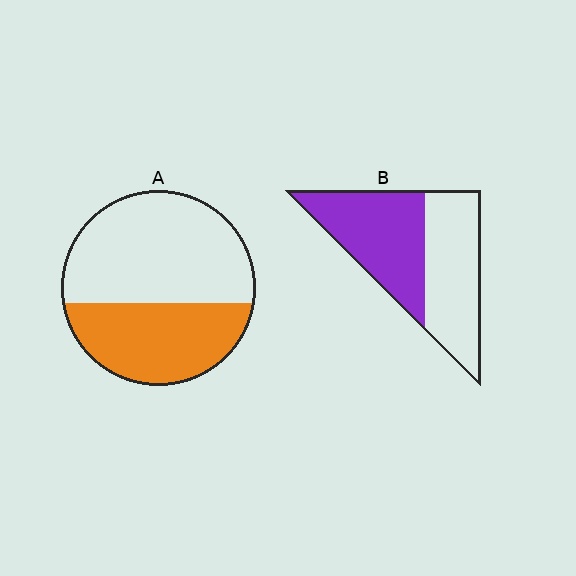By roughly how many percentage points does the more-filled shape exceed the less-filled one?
By roughly 10 percentage points (B over A).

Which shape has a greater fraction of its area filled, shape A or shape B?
Shape B.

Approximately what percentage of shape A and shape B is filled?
A is approximately 40% and B is approximately 50%.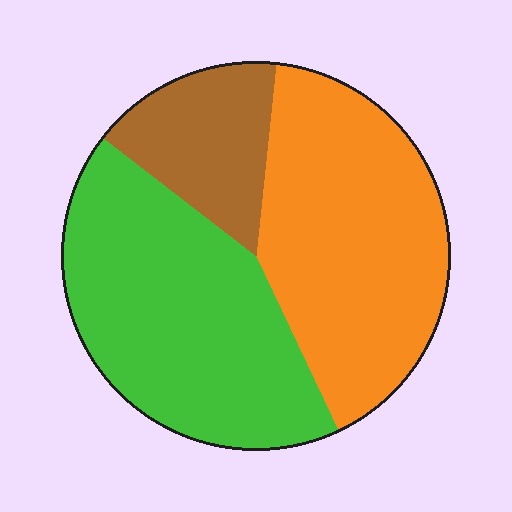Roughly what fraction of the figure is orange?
Orange takes up about two fifths (2/5) of the figure.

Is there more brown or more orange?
Orange.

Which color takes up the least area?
Brown, at roughly 15%.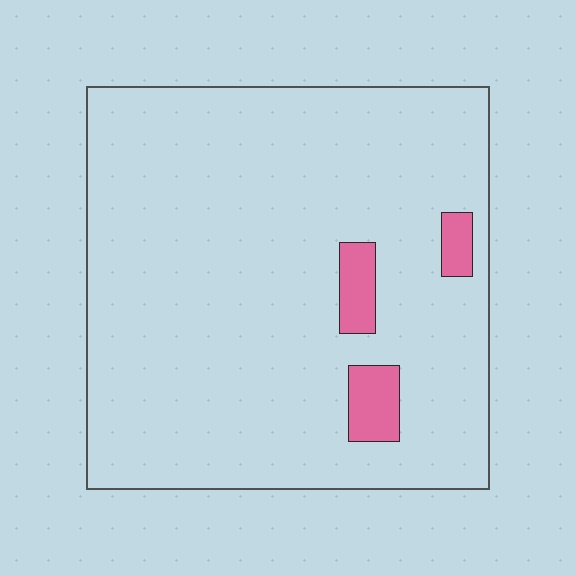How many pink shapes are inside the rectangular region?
3.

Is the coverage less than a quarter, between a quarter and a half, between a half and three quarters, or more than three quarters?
Less than a quarter.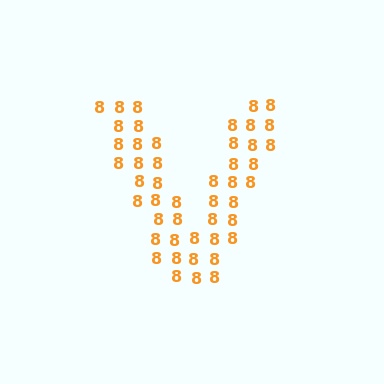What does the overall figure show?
The overall figure shows the letter V.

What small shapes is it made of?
It is made of small digit 8's.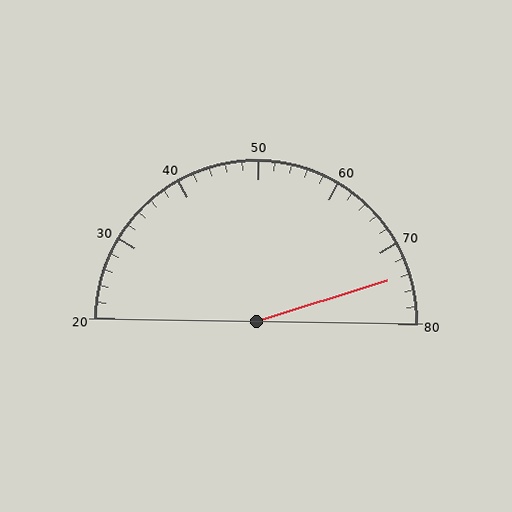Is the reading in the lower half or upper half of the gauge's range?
The reading is in the upper half of the range (20 to 80).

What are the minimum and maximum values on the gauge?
The gauge ranges from 20 to 80.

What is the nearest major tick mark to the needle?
The nearest major tick mark is 70.